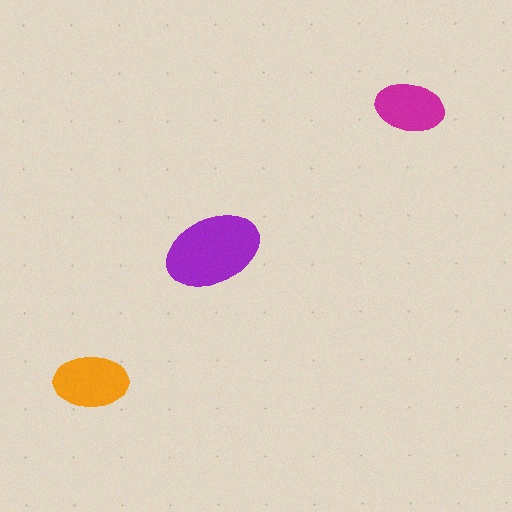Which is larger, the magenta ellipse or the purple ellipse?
The purple one.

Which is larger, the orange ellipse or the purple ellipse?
The purple one.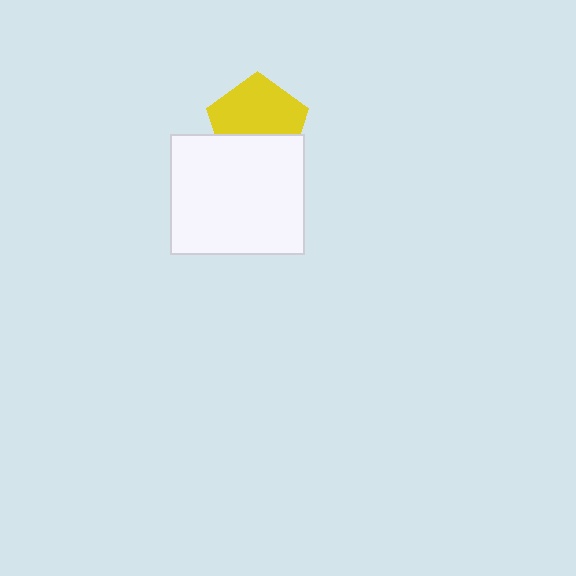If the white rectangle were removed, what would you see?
You would see the complete yellow pentagon.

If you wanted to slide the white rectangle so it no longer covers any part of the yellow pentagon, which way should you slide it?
Slide it down — that is the most direct way to separate the two shapes.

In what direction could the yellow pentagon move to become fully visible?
The yellow pentagon could move up. That would shift it out from behind the white rectangle entirely.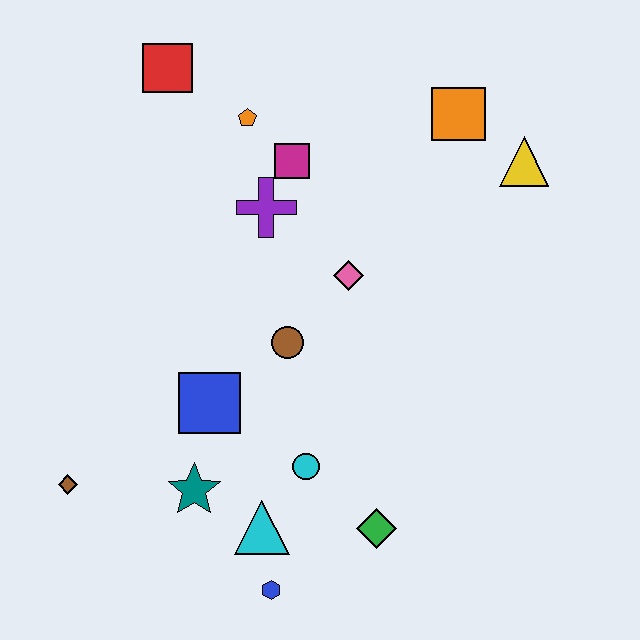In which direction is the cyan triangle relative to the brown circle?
The cyan triangle is below the brown circle.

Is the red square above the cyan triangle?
Yes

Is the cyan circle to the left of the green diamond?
Yes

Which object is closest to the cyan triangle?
The blue hexagon is closest to the cyan triangle.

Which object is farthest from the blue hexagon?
The red square is farthest from the blue hexagon.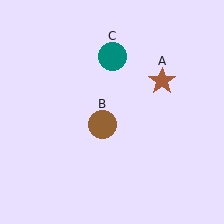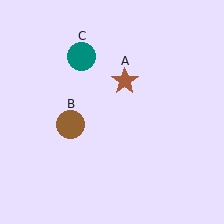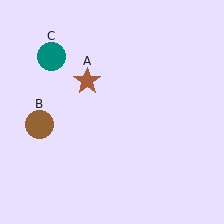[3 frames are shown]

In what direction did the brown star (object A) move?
The brown star (object A) moved left.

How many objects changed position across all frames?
3 objects changed position: brown star (object A), brown circle (object B), teal circle (object C).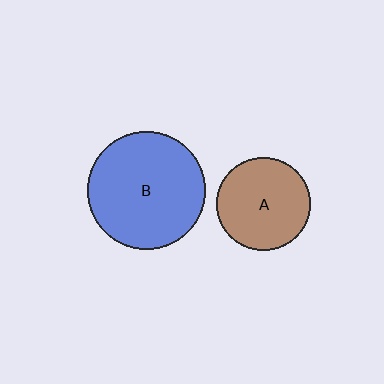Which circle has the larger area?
Circle B (blue).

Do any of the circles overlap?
No, none of the circles overlap.